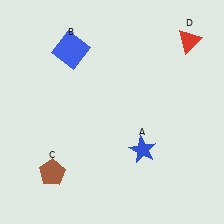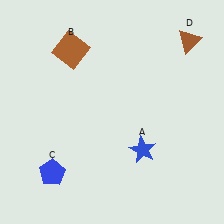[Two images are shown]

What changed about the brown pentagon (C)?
In Image 1, C is brown. In Image 2, it changed to blue.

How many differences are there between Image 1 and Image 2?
There are 3 differences between the two images.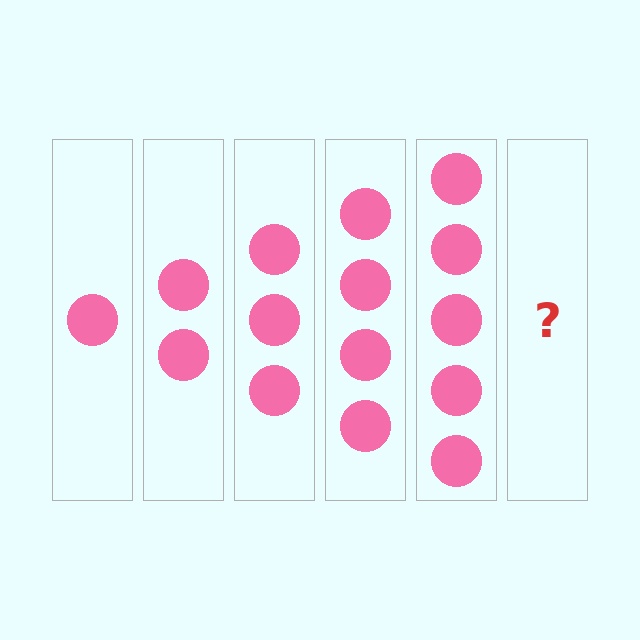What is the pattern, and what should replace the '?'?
The pattern is that each step adds one more circle. The '?' should be 6 circles.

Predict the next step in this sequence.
The next step is 6 circles.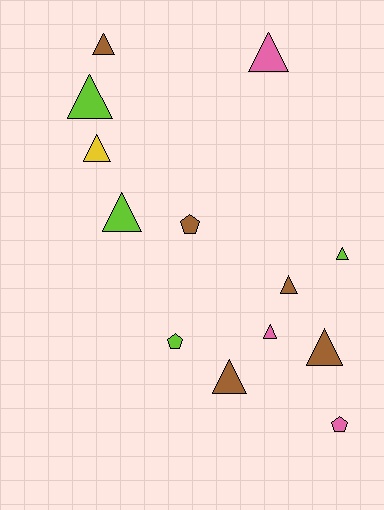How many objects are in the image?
There are 13 objects.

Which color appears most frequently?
Brown, with 5 objects.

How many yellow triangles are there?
There is 1 yellow triangle.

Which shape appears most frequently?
Triangle, with 10 objects.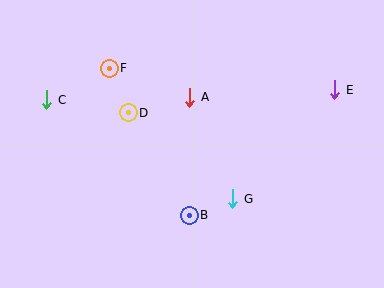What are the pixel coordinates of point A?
Point A is at (190, 97).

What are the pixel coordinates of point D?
Point D is at (128, 113).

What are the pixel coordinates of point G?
Point G is at (233, 199).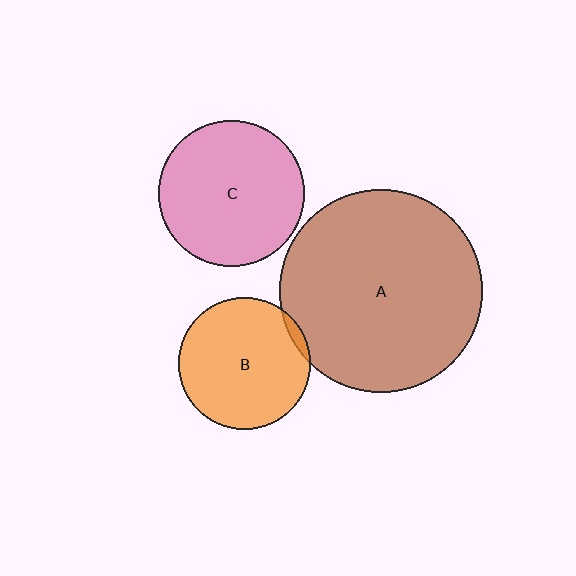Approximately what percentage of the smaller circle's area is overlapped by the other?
Approximately 5%.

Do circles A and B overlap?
Yes.